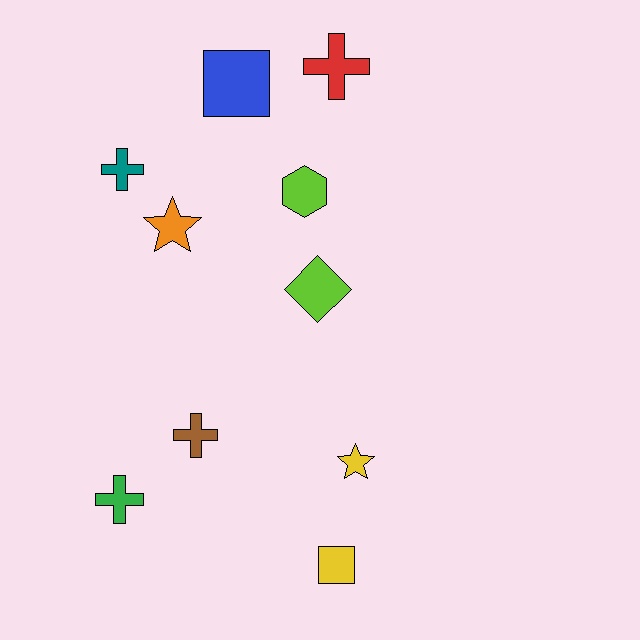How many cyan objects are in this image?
There are no cyan objects.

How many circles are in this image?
There are no circles.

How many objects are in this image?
There are 10 objects.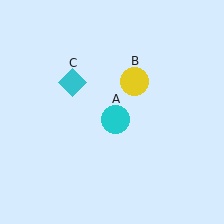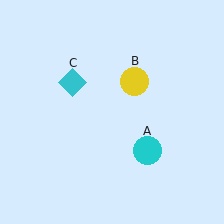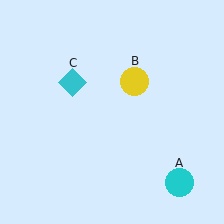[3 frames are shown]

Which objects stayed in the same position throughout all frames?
Yellow circle (object B) and cyan diamond (object C) remained stationary.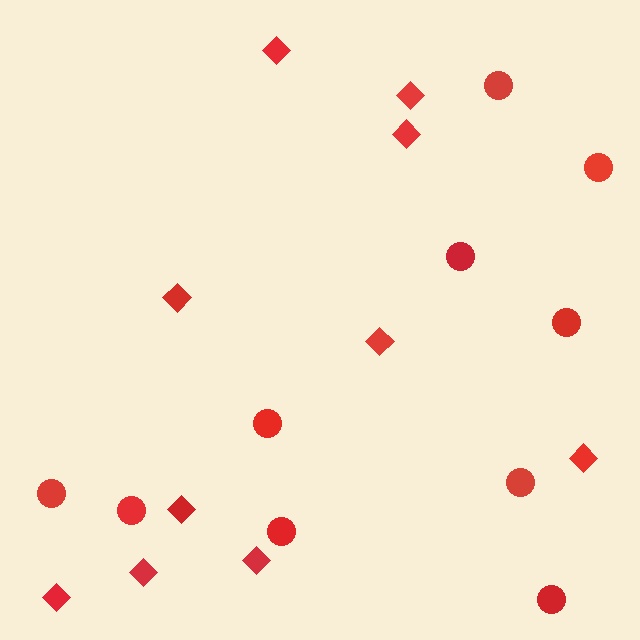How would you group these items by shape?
There are 2 groups: one group of diamonds (10) and one group of circles (10).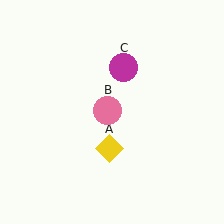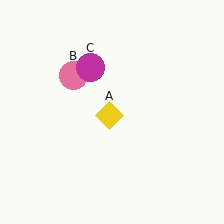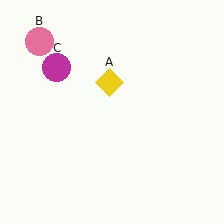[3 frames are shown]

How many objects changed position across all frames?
3 objects changed position: yellow diamond (object A), pink circle (object B), magenta circle (object C).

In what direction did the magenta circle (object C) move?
The magenta circle (object C) moved left.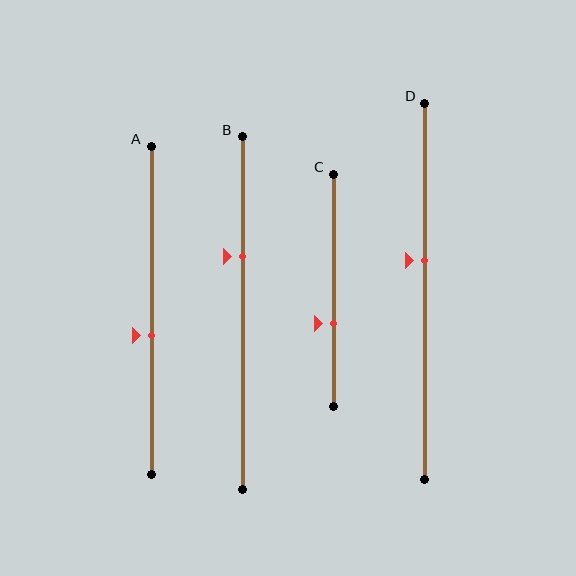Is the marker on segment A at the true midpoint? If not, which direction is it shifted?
No, the marker on segment A is shifted downward by about 8% of the segment length.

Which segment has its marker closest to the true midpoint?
Segment A has its marker closest to the true midpoint.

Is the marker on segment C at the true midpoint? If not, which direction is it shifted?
No, the marker on segment C is shifted downward by about 15% of the segment length.